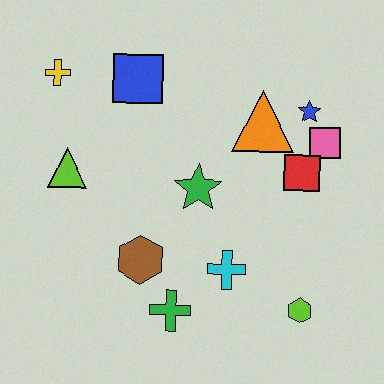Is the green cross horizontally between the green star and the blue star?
No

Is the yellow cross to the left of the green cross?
Yes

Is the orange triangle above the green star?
Yes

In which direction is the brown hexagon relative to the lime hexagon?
The brown hexagon is to the left of the lime hexagon.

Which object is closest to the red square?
The pink square is closest to the red square.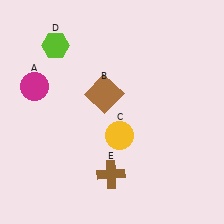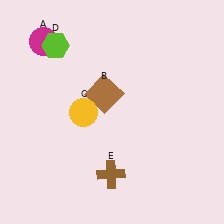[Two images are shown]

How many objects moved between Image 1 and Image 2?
2 objects moved between the two images.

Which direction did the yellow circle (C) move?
The yellow circle (C) moved left.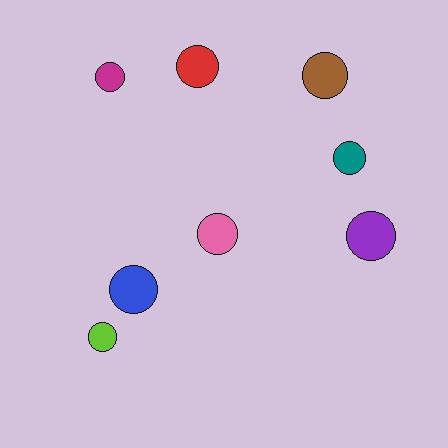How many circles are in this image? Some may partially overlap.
There are 8 circles.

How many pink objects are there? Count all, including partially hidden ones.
There is 1 pink object.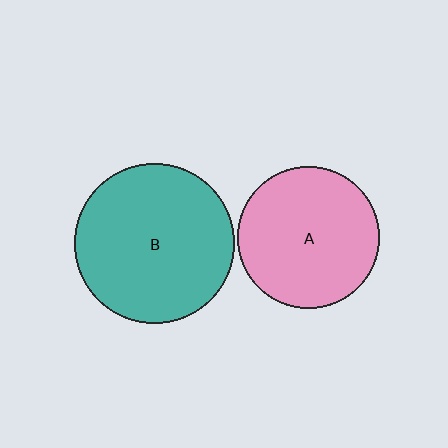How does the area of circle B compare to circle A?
Approximately 1.3 times.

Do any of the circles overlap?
No, none of the circles overlap.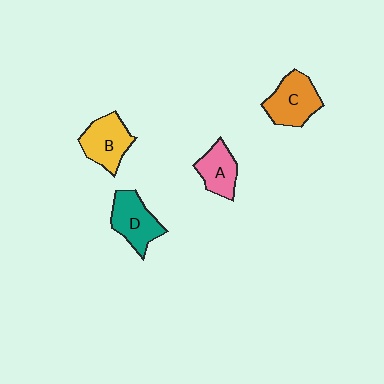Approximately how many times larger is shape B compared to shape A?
Approximately 1.3 times.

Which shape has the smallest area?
Shape A (pink).